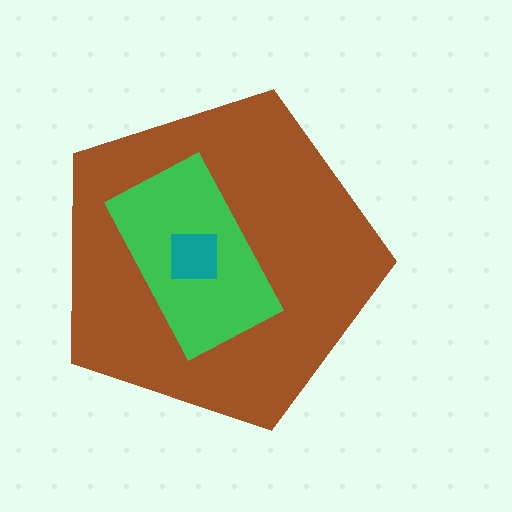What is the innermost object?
The teal square.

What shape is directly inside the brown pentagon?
The green rectangle.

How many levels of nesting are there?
3.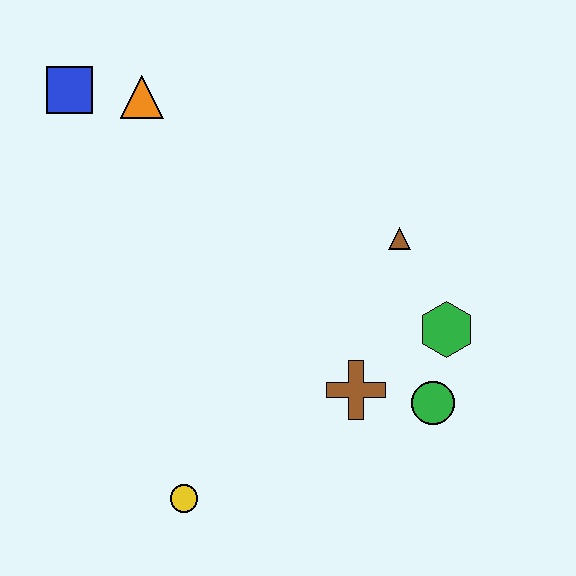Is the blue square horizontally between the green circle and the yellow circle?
No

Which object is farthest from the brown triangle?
The blue square is farthest from the brown triangle.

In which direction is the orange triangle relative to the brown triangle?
The orange triangle is to the left of the brown triangle.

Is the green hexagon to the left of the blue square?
No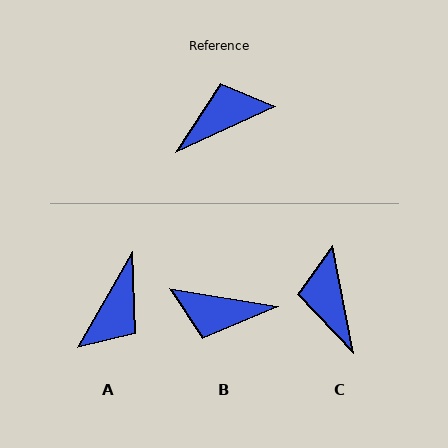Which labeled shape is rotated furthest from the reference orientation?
B, about 146 degrees away.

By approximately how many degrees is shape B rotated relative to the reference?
Approximately 146 degrees counter-clockwise.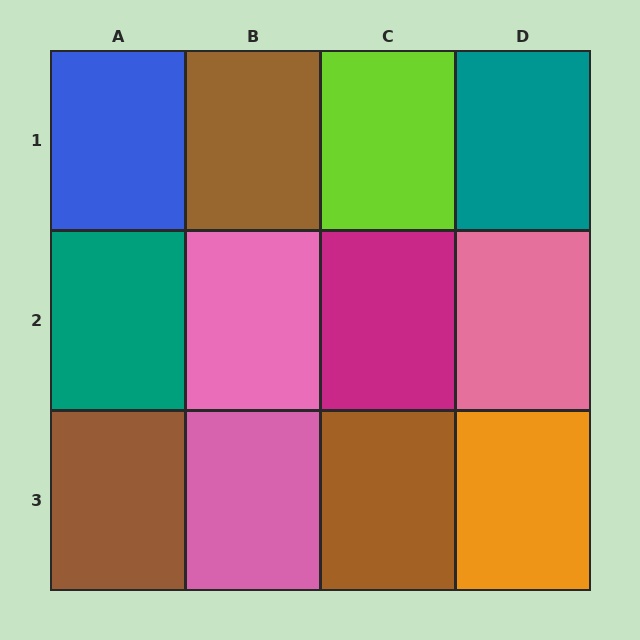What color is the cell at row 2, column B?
Pink.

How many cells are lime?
1 cell is lime.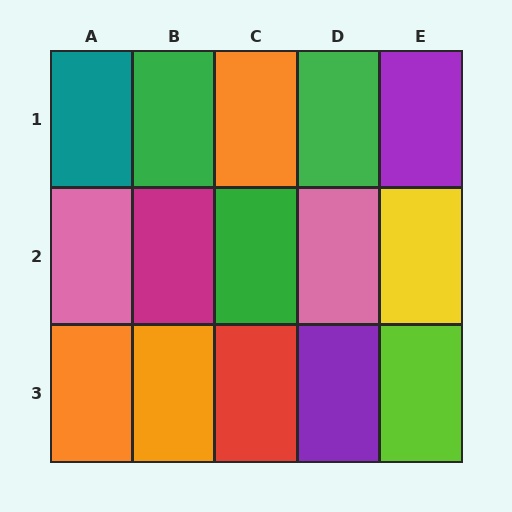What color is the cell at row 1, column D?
Green.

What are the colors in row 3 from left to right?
Orange, orange, red, purple, lime.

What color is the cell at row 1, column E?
Purple.